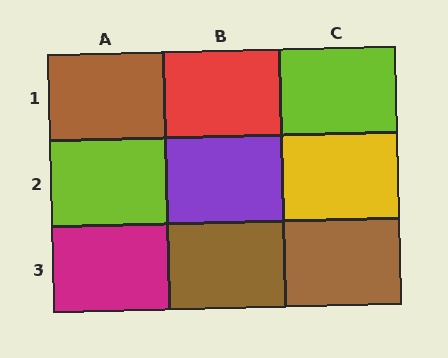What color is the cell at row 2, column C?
Yellow.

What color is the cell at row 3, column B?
Brown.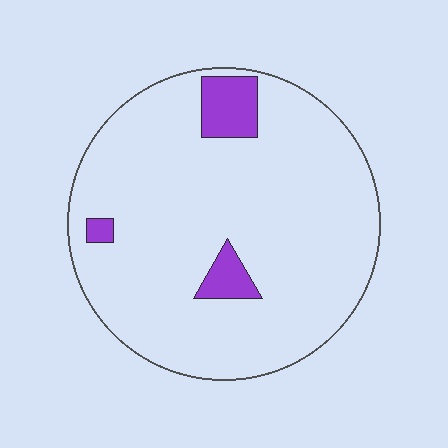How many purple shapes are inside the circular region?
3.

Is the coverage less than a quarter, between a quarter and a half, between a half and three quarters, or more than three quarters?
Less than a quarter.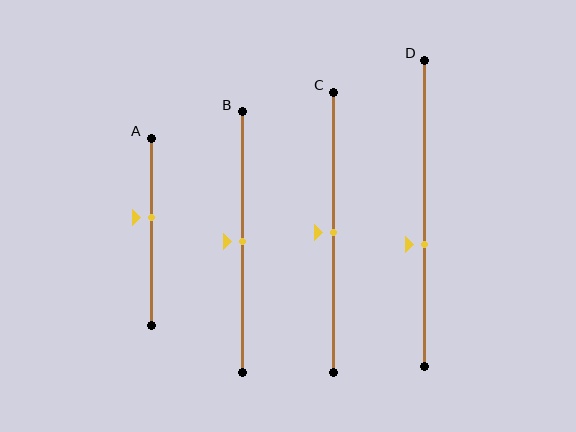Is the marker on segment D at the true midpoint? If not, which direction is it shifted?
No, the marker on segment D is shifted downward by about 10% of the segment length.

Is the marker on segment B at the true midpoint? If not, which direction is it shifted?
Yes, the marker on segment B is at the true midpoint.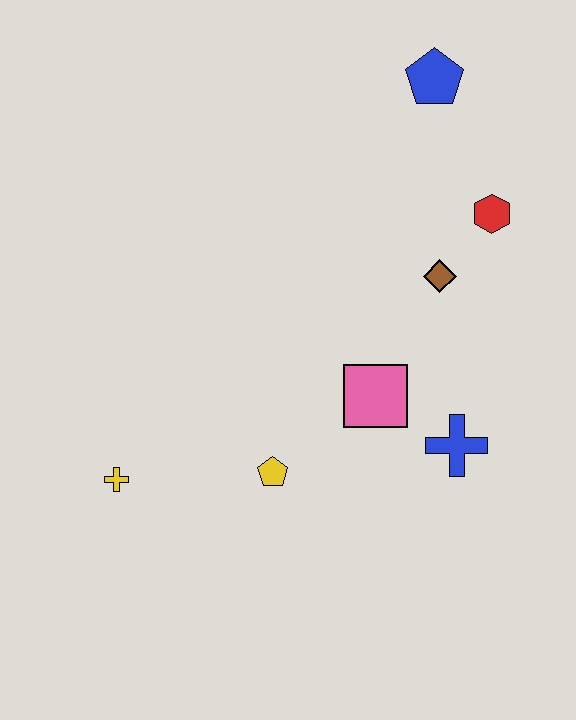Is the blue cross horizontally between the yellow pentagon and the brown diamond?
No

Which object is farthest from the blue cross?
The blue pentagon is farthest from the blue cross.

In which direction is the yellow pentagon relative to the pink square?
The yellow pentagon is to the left of the pink square.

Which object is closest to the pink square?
The blue cross is closest to the pink square.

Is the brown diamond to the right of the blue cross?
No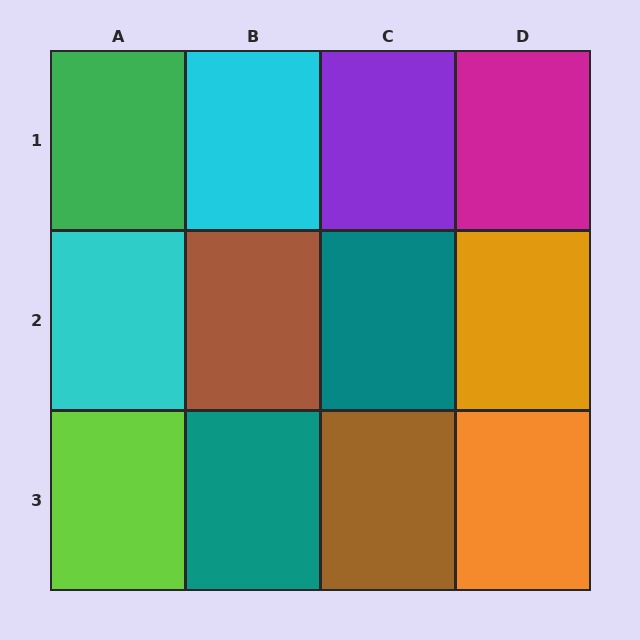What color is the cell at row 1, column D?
Magenta.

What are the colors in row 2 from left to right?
Cyan, brown, teal, orange.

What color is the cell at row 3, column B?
Teal.